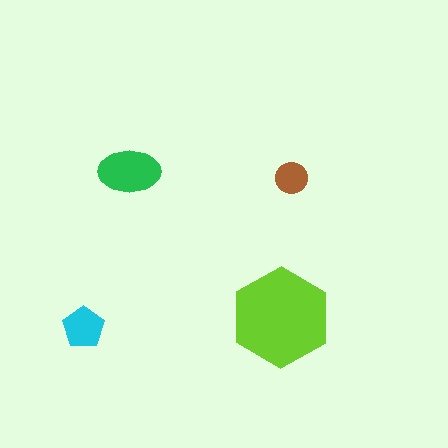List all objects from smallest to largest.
The brown circle, the cyan pentagon, the green ellipse, the lime hexagon.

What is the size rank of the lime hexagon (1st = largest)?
1st.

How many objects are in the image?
There are 4 objects in the image.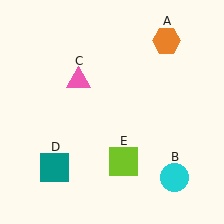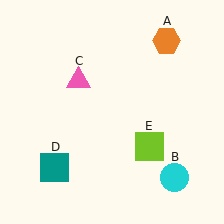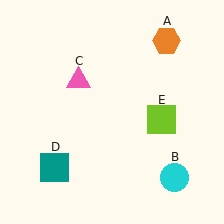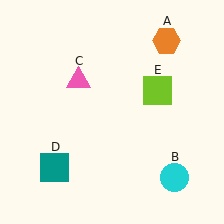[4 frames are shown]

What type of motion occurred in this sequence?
The lime square (object E) rotated counterclockwise around the center of the scene.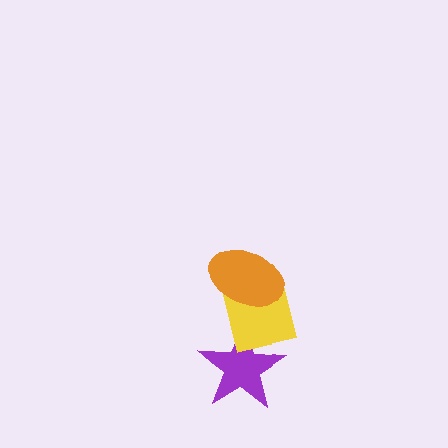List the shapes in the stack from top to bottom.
From top to bottom: the orange ellipse, the yellow square, the purple star.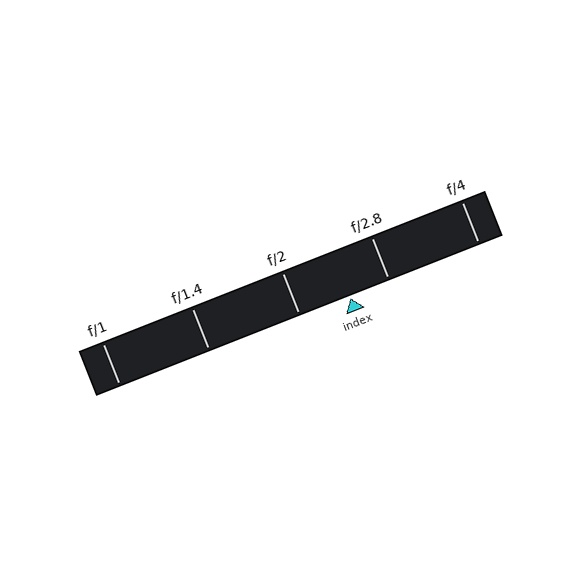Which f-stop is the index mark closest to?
The index mark is closest to f/2.8.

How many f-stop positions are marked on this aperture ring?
There are 5 f-stop positions marked.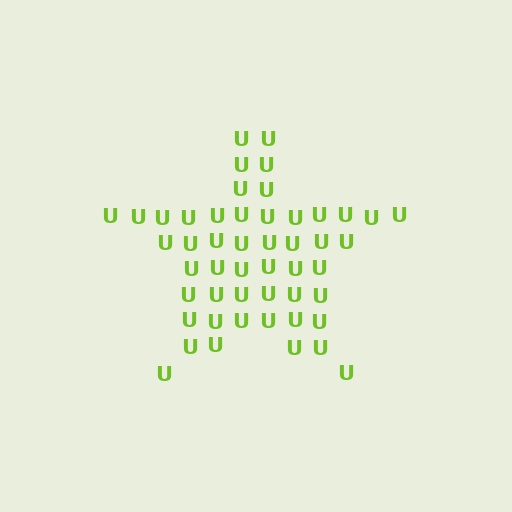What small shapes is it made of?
It is made of small letter U's.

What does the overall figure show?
The overall figure shows a star.